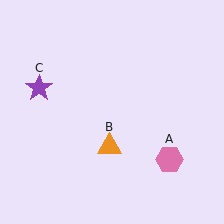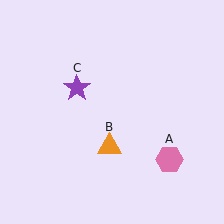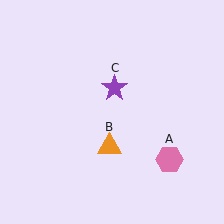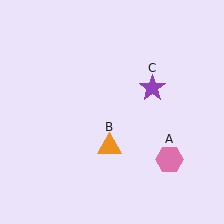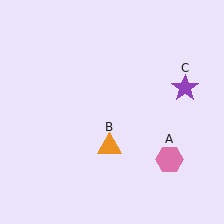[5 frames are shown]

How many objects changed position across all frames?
1 object changed position: purple star (object C).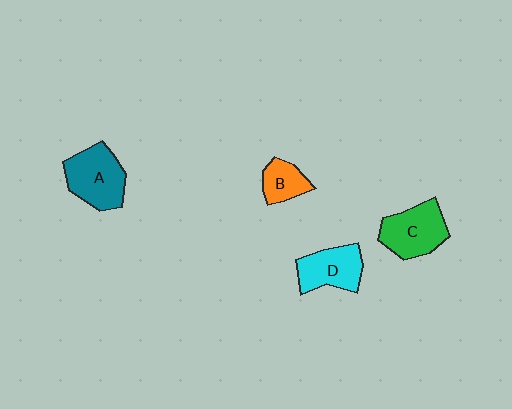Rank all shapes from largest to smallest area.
From largest to smallest: A (teal), C (green), D (cyan), B (orange).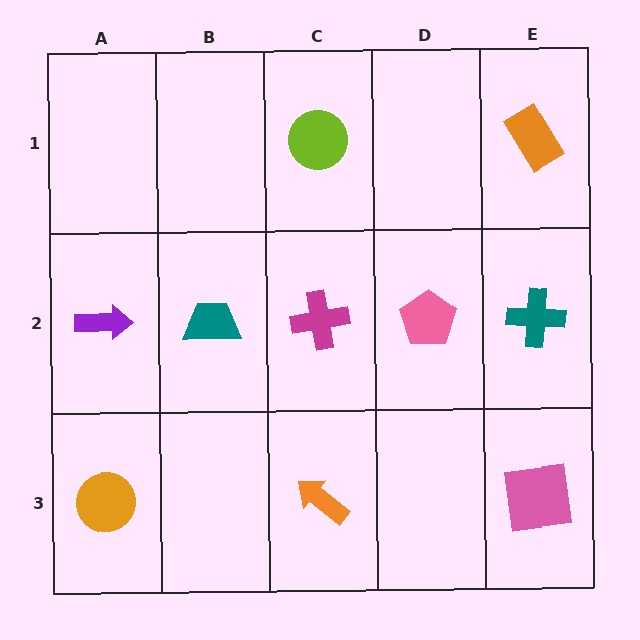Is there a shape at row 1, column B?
No, that cell is empty.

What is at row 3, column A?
An orange circle.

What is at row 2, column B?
A teal trapezoid.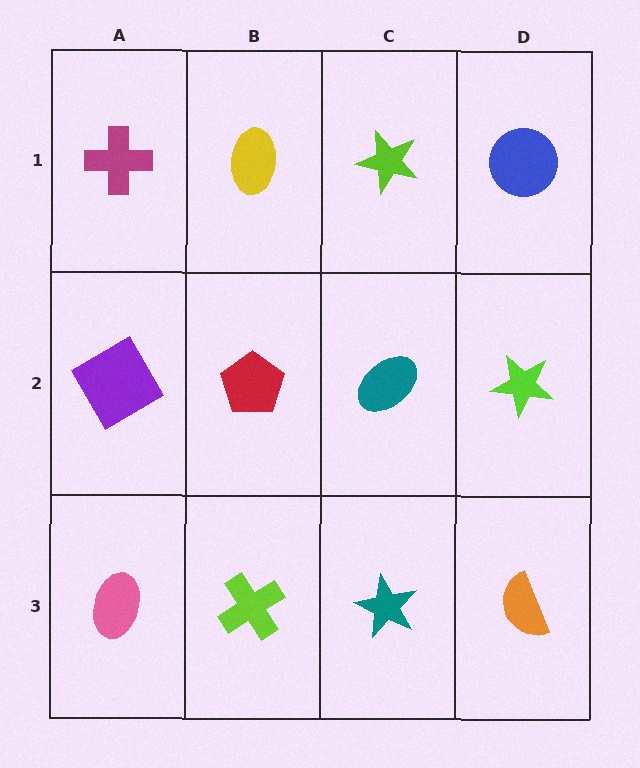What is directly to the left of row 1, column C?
A yellow ellipse.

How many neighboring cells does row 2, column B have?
4.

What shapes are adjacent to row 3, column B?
A red pentagon (row 2, column B), a pink ellipse (row 3, column A), a teal star (row 3, column C).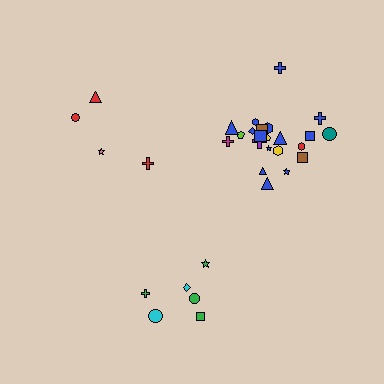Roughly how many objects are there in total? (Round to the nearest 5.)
Roughly 30 objects in total.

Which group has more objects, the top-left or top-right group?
The top-right group.